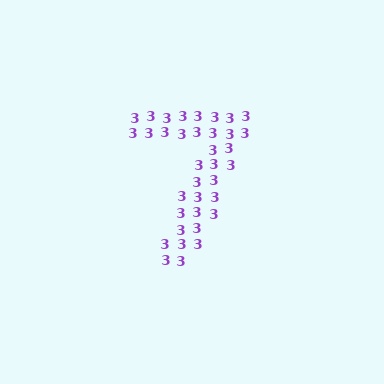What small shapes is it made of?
It is made of small digit 3's.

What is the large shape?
The large shape is the digit 7.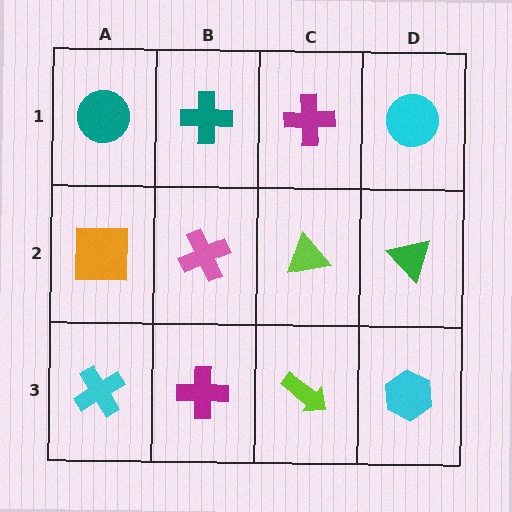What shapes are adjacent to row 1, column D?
A green triangle (row 2, column D), a magenta cross (row 1, column C).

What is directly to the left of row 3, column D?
A lime arrow.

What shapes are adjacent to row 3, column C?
A lime triangle (row 2, column C), a magenta cross (row 3, column B), a cyan hexagon (row 3, column D).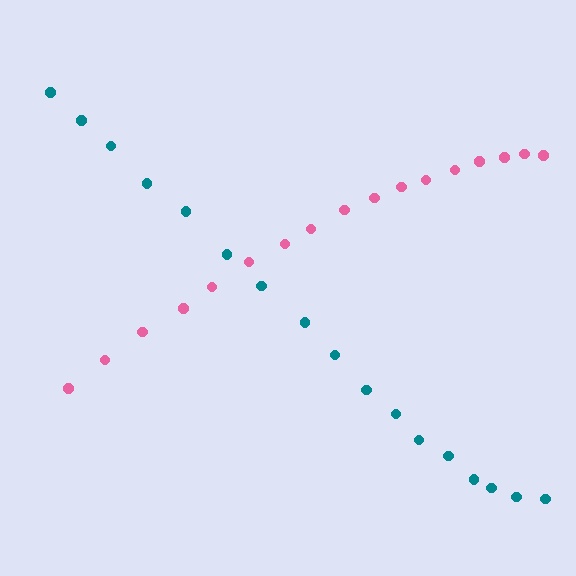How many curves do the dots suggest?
There are 2 distinct paths.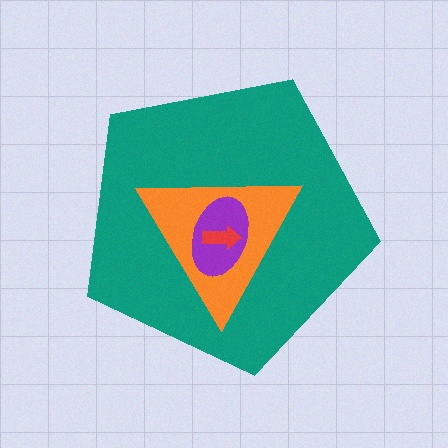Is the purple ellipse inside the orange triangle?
Yes.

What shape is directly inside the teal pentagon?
The orange triangle.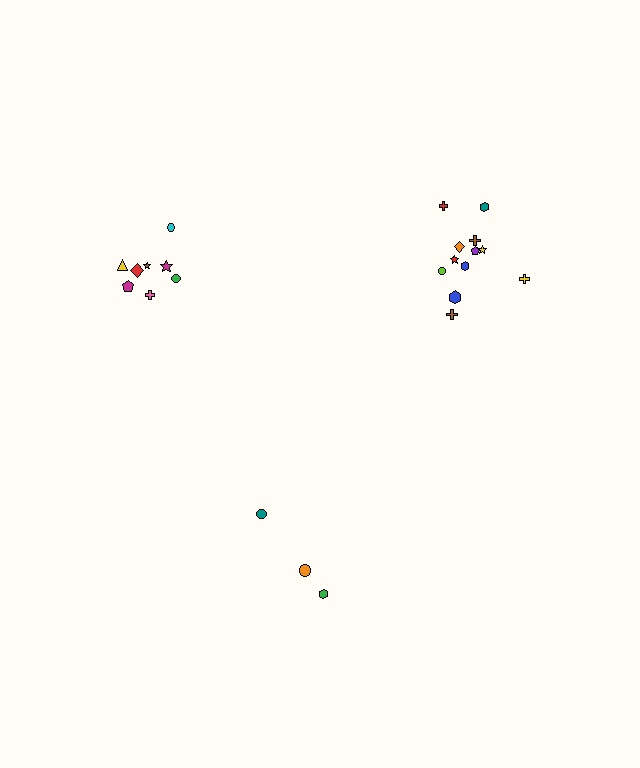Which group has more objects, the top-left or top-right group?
The top-right group.